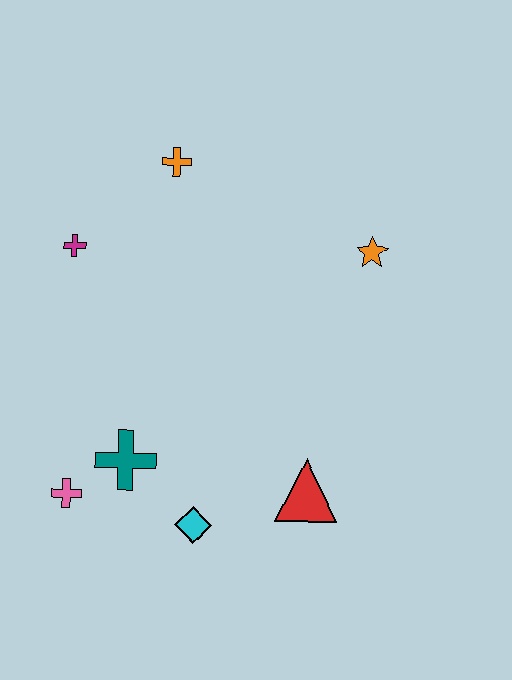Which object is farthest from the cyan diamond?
The orange cross is farthest from the cyan diamond.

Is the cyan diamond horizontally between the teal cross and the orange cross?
No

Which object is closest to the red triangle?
The cyan diamond is closest to the red triangle.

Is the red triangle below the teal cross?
Yes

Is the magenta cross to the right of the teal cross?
No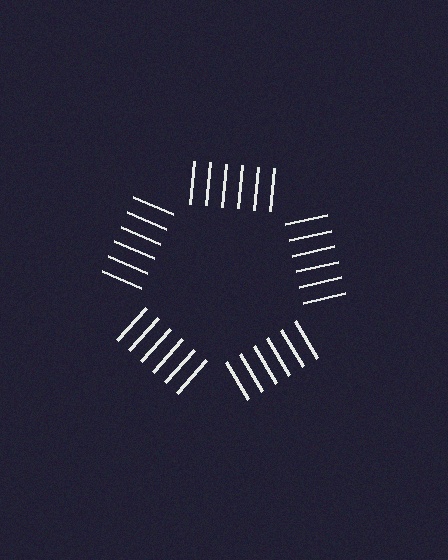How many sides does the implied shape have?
5 sides — the line-ends trace a pentagon.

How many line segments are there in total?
30 — 6 along each of the 5 edges.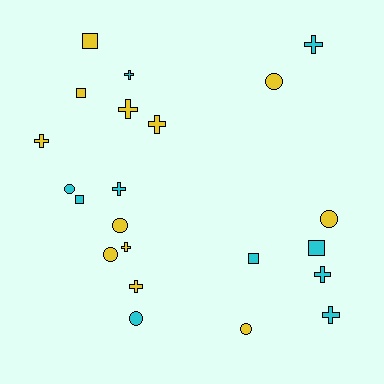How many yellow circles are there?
There are 5 yellow circles.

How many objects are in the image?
There are 22 objects.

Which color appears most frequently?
Yellow, with 12 objects.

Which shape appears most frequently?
Cross, with 10 objects.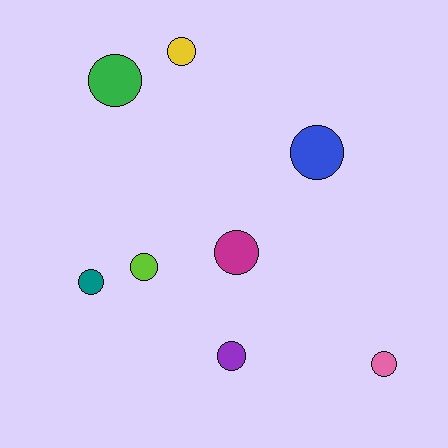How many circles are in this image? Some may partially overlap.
There are 8 circles.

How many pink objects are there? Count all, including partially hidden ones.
There is 1 pink object.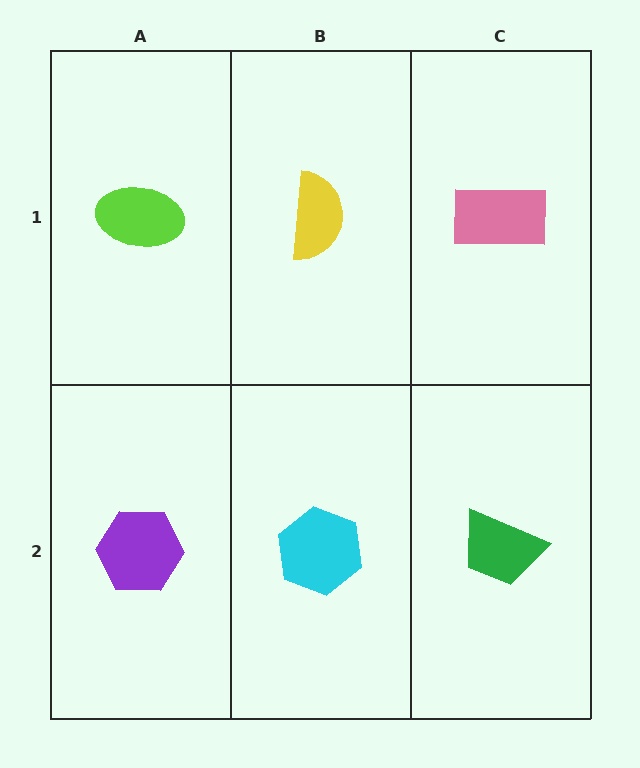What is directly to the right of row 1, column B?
A pink rectangle.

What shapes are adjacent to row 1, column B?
A cyan hexagon (row 2, column B), a lime ellipse (row 1, column A), a pink rectangle (row 1, column C).